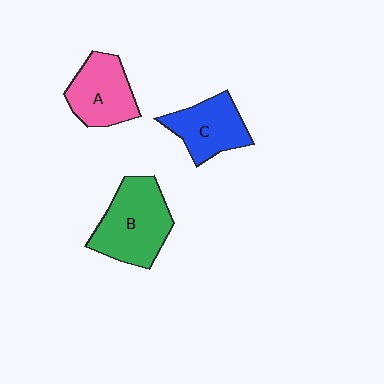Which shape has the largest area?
Shape B (green).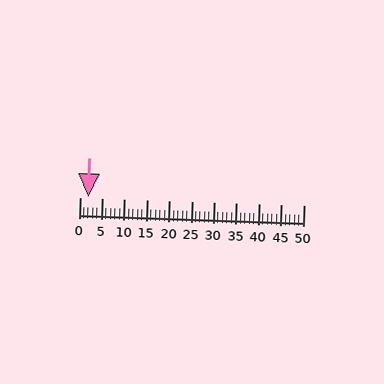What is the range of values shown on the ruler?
The ruler shows values from 0 to 50.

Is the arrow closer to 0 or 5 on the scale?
The arrow is closer to 0.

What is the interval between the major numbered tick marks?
The major tick marks are spaced 5 units apart.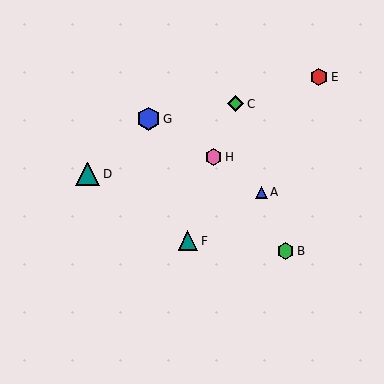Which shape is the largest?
The teal triangle (labeled D) is the largest.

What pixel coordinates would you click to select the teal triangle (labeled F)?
Click at (188, 241) to select the teal triangle F.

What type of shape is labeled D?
Shape D is a teal triangle.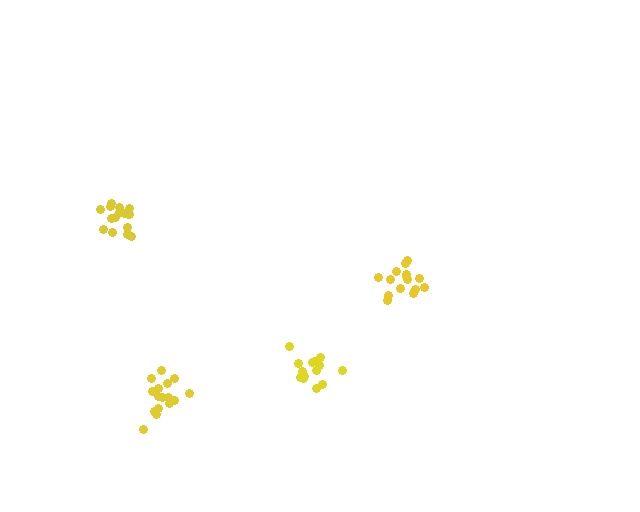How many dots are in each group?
Group 1: 15 dots, Group 2: 16 dots, Group 3: 16 dots, Group 4: 14 dots (61 total).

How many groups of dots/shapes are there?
There are 4 groups.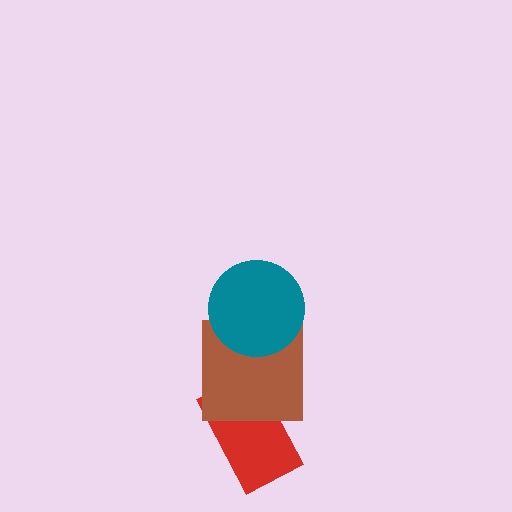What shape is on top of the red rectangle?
The brown square is on top of the red rectangle.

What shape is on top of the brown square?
The teal circle is on top of the brown square.